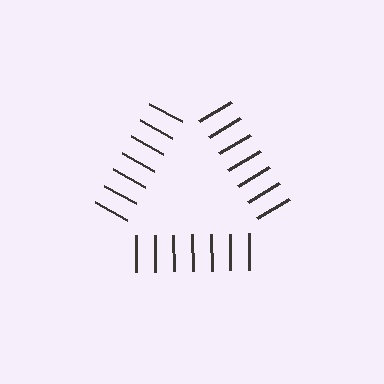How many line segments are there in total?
21 — 7 along each of the 3 edges.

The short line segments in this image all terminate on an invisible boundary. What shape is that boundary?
An illusory triangle — the line segments terminate on its edges but no continuous stroke is drawn.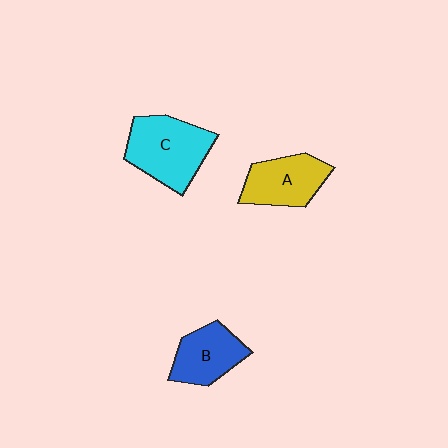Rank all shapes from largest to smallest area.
From largest to smallest: C (cyan), A (yellow), B (blue).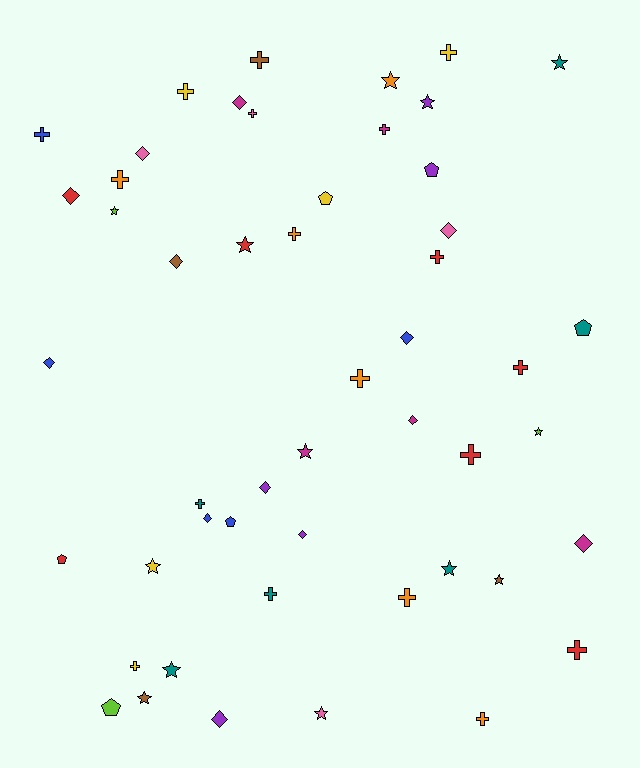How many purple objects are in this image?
There are 5 purple objects.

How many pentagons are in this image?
There are 6 pentagons.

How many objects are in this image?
There are 50 objects.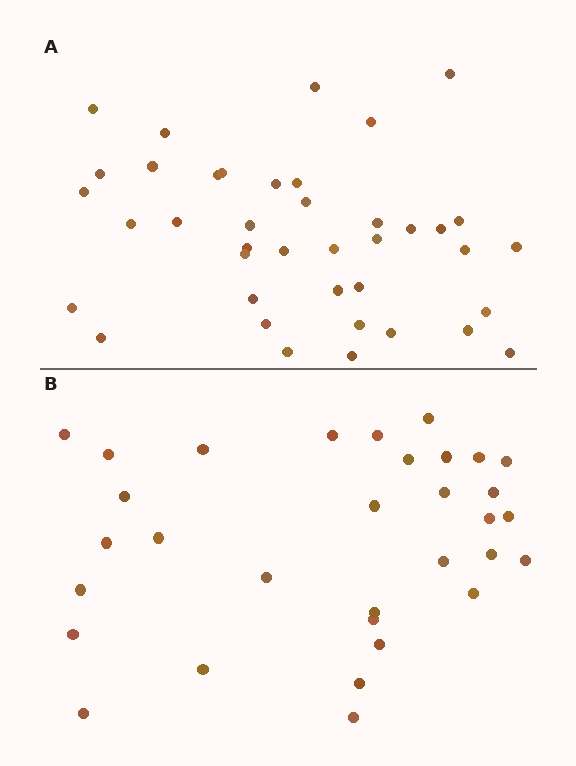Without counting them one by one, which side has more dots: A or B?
Region A (the top region) has more dots.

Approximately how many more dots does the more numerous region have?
Region A has roughly 8 or so more dots than region B.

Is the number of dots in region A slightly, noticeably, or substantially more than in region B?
Region A has noticeably more, but not dramatically so. The ratio is roughly 1.2 to 1.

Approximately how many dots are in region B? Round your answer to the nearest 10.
About 30 dots. (The exact count is 32, which rounds to 30.)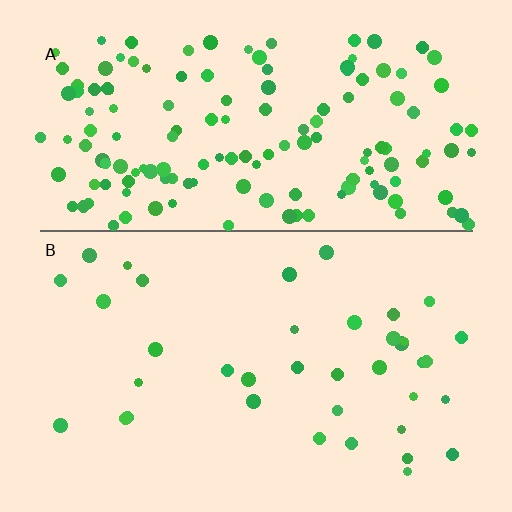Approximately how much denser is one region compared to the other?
Approximately 4.1× — region A over region B.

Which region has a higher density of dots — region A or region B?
A (the top).